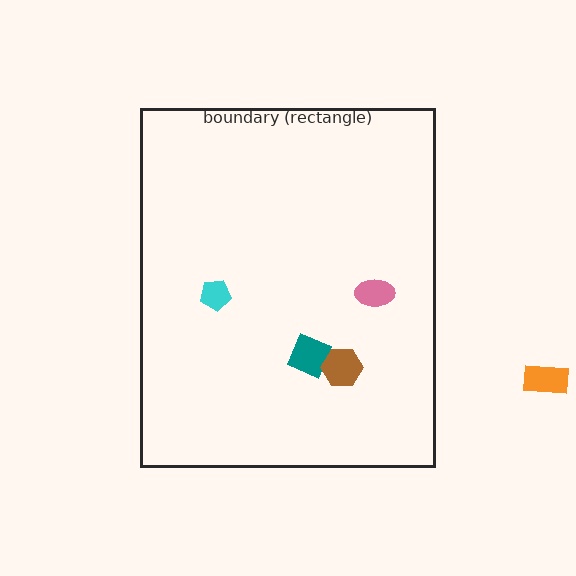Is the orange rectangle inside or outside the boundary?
Outside.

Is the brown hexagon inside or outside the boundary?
Inside.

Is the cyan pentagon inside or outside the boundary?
Inside.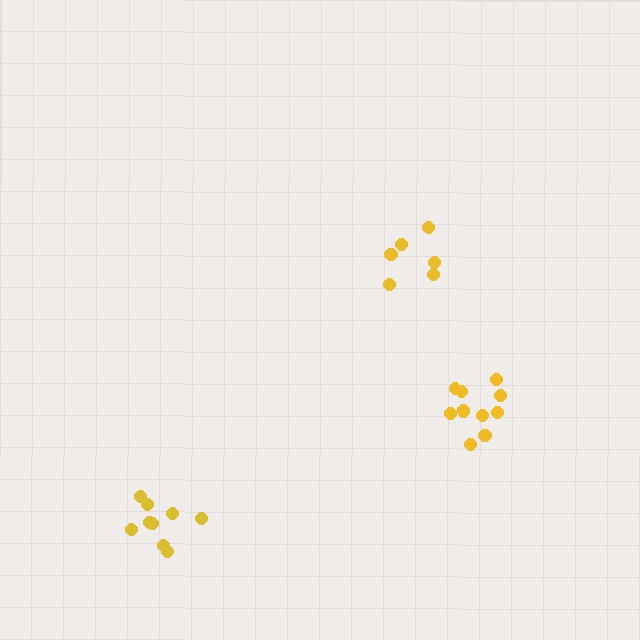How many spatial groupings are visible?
There are 3 spatial groupings.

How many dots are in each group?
Group 1: 6 dots, Group 2: 10 dots, Group 3: 9 dots (25 total).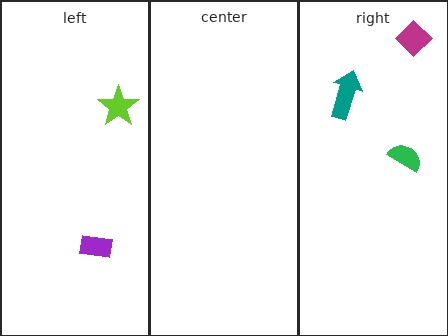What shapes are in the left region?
The lime star, the purple rectangle.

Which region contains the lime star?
The left region.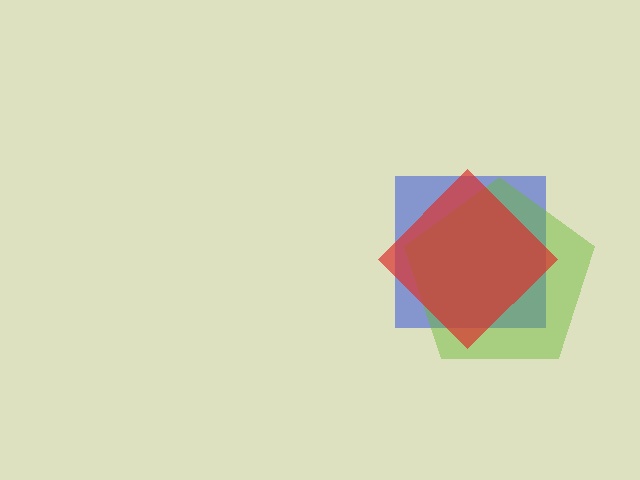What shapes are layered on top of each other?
The layered shapes are: a blue square, a lime pentagon, a red diamond.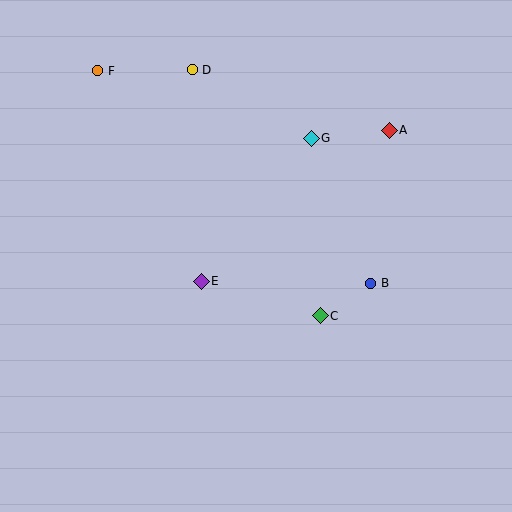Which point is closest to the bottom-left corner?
Point E is closest to the bottom-left corner.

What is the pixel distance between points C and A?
The distance between C and A is 198 pixels.